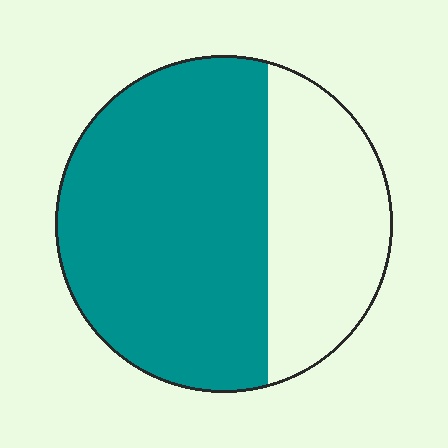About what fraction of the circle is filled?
About two thirds (2/3).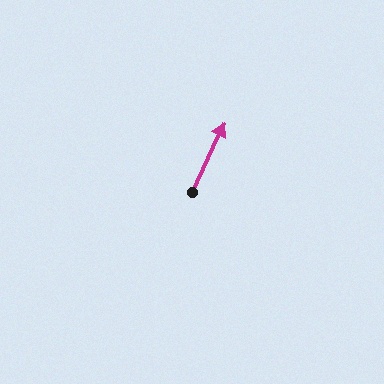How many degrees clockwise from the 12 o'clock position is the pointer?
Approximately 25 degrees.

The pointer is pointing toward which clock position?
Roughly 1 o'clock.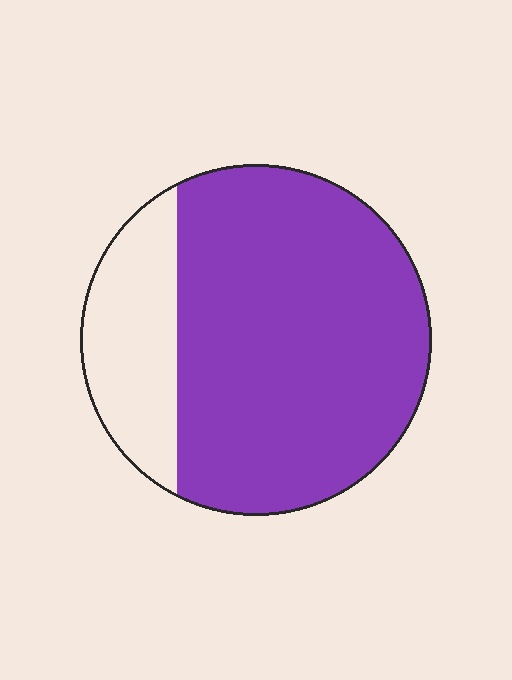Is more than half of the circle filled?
Yes.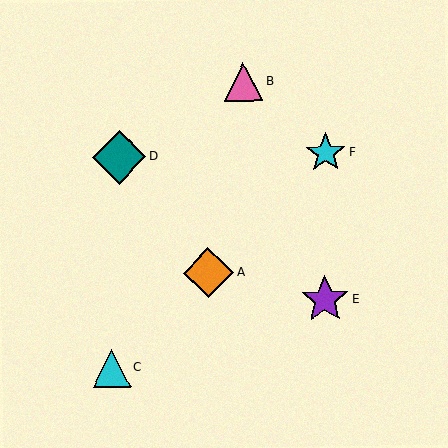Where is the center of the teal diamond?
The center of the teal diamond is at (119, 157).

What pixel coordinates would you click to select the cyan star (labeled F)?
Click at (326, 153) to select the cyan star F.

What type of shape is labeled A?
Shape A is an orange diamond.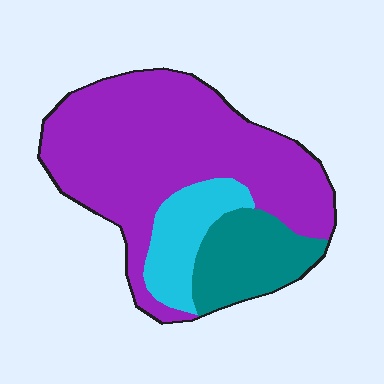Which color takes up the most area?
Purple, at roughly 65%.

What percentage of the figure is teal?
Teal covers around 20% of the figure.